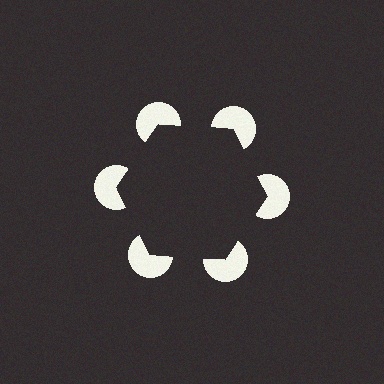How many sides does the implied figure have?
6 sides.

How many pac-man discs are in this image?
There are 6 — one at each vertex of the illusory hexagon.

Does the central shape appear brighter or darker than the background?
It typically appears slightly darker than the background, even though no actual brightness change is drawn.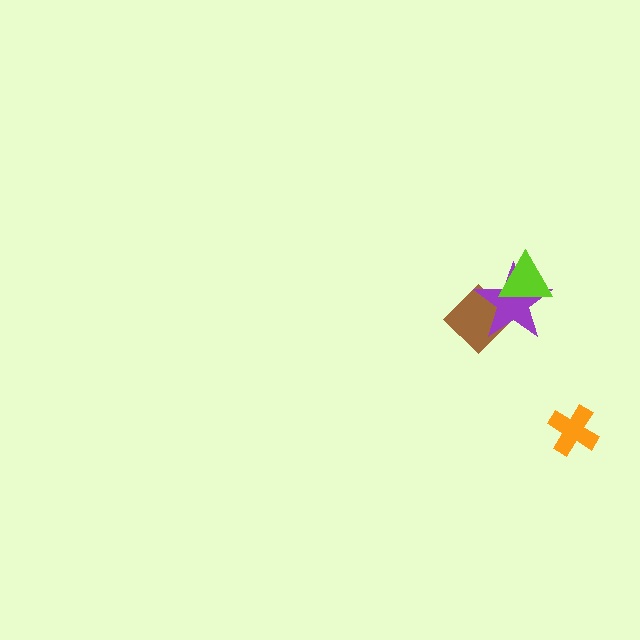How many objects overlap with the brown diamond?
1 object overlaps with the brown diamond.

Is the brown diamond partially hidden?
Yes, it is partially covered by another shape.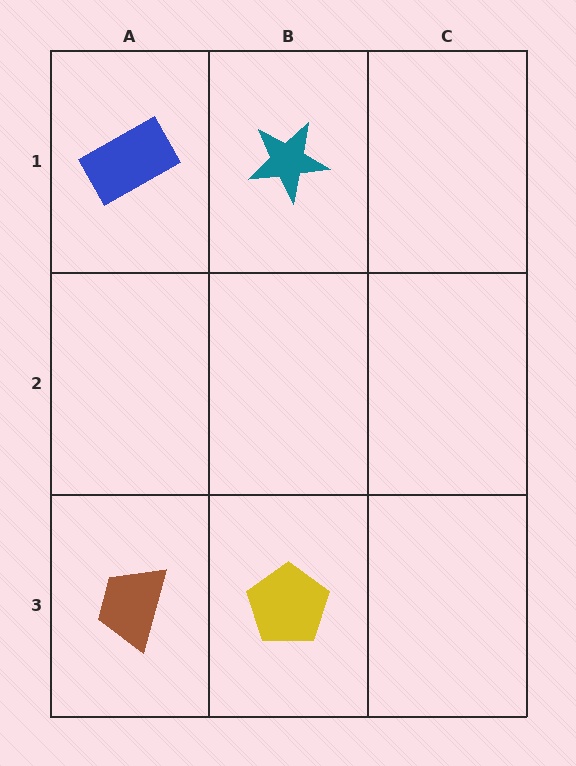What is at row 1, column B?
A teal star.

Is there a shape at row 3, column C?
No, that cell is empty.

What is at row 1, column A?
A blue rectangle.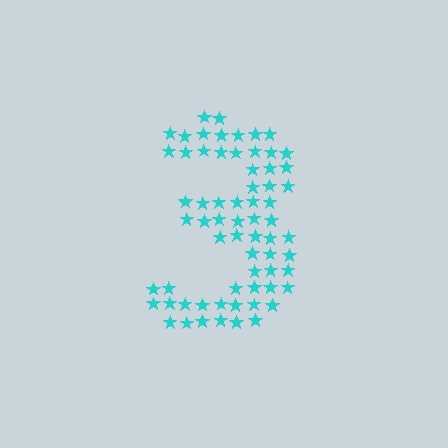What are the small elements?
The small elements are stars.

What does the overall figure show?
The overall figure shows the digit 3.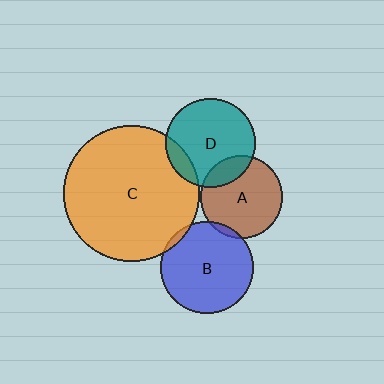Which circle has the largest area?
Circle C (orange).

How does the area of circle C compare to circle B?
Approximately 2.2 times.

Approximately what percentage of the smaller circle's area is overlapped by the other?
Approximately 5%.